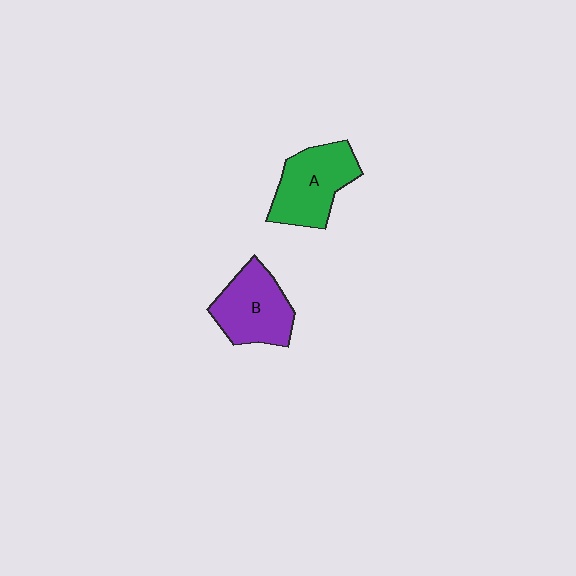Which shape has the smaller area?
Shape B (purple).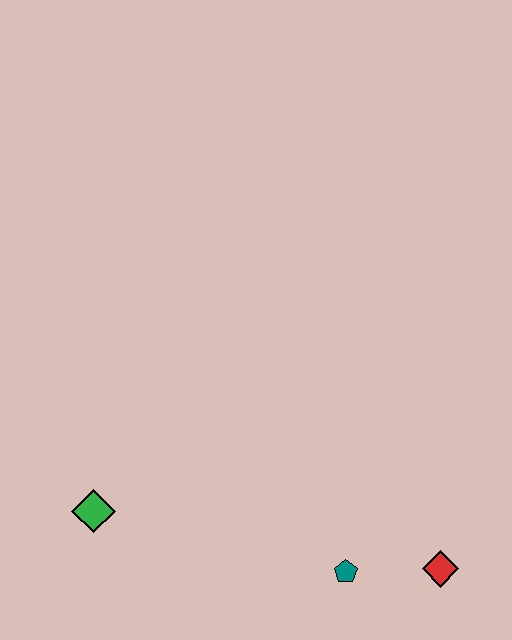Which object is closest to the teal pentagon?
The red diamond is closest to the teal pentagon.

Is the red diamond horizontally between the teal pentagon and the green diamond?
No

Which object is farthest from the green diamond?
The red diamond is farthest from the green diamond.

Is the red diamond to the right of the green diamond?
Yes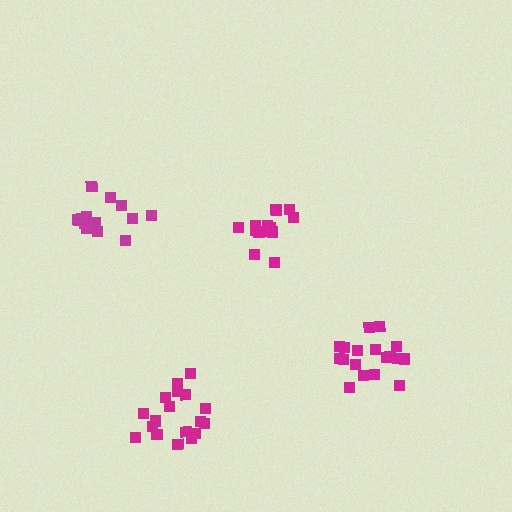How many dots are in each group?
Group 1: 19 dots, Group 2: 14 dots, Group 3: 18 dots, Group 4: 14 dots (65 total).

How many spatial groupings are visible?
There are 4 spatial groupings.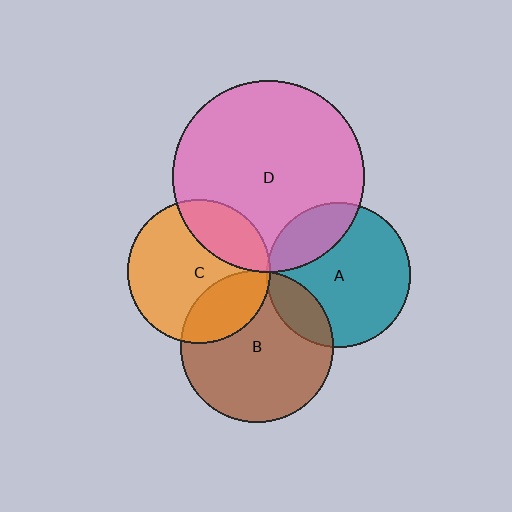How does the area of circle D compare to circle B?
Approximately 1.6 times.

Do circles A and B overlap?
Yes.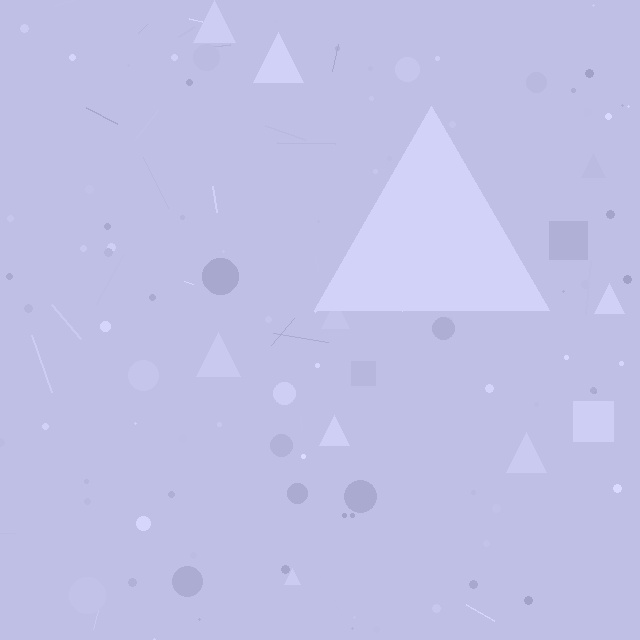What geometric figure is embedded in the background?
A triangle is embedded in the background.